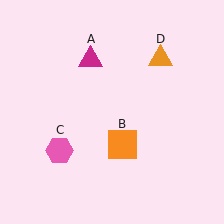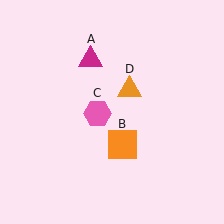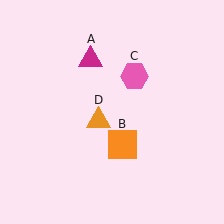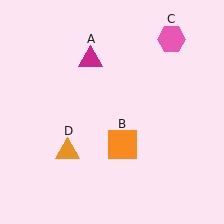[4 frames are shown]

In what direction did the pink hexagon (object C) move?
The pink hexagon (object C) moved up and to the right.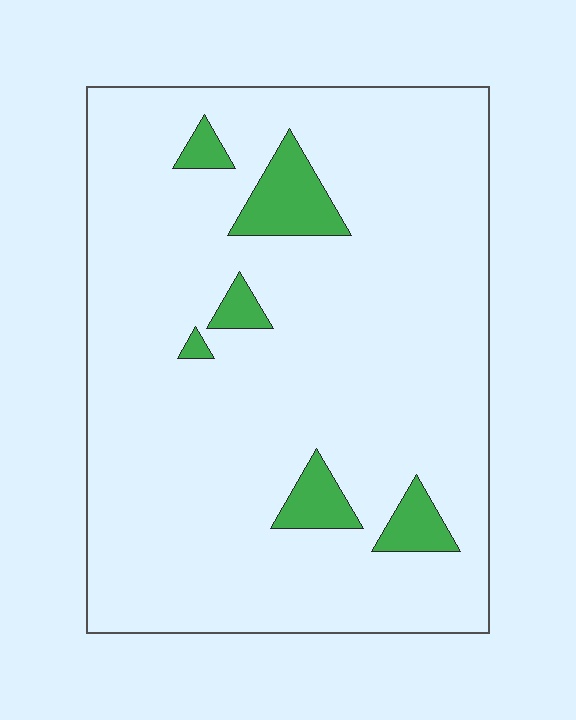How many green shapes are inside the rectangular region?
6.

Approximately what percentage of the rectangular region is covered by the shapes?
Approximately 10%.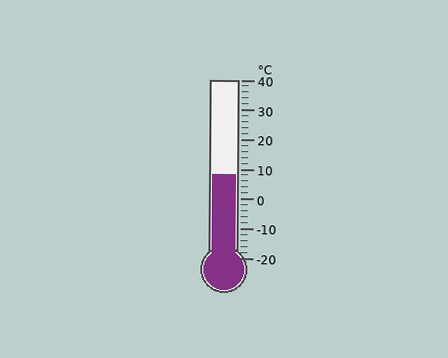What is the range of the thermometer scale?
The thermometer scale ranges from -20°C to 40°C.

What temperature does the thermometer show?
The thermometer shows approximately 8°C.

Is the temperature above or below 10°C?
The temperature is below 10°C.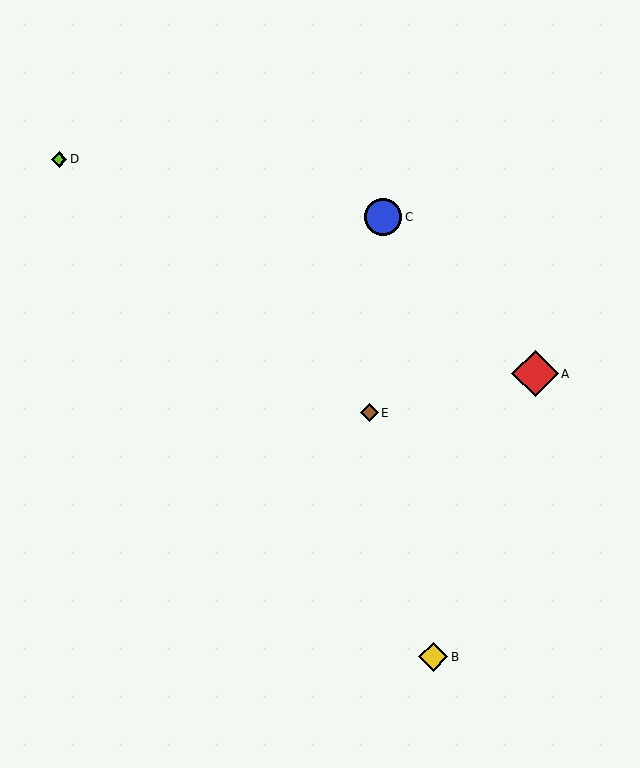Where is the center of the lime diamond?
The center of the lime diamond is at (59, 159).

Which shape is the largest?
The red diamond (labeled A) is the largest.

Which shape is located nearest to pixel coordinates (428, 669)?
The yellow diamond (labeled B) at (433, 657) is nearest to that location.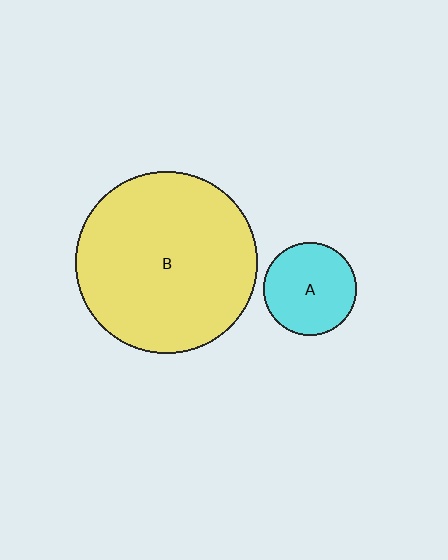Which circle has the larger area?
Circle B (yellow).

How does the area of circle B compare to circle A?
Approximately 3.8 times.